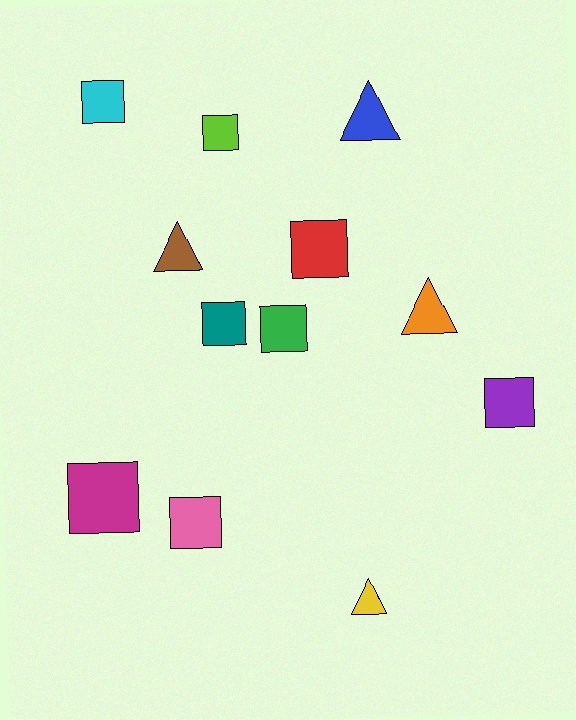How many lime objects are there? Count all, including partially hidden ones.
There is 1 lime object.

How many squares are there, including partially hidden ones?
There are 8 squares.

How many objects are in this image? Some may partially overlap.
There are 12 objects.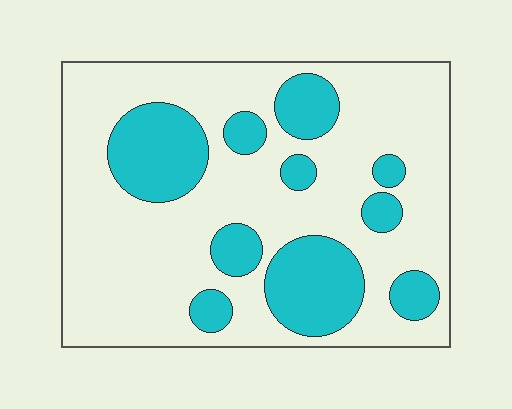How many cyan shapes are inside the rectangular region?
10.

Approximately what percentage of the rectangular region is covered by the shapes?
Approximately 25%.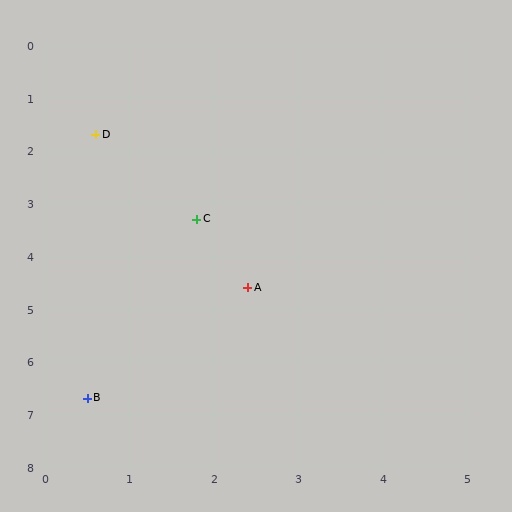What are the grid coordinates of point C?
Point C is at approximately (1.8, 3.3).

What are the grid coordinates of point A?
Point A is at approximately (2.4, 4.6).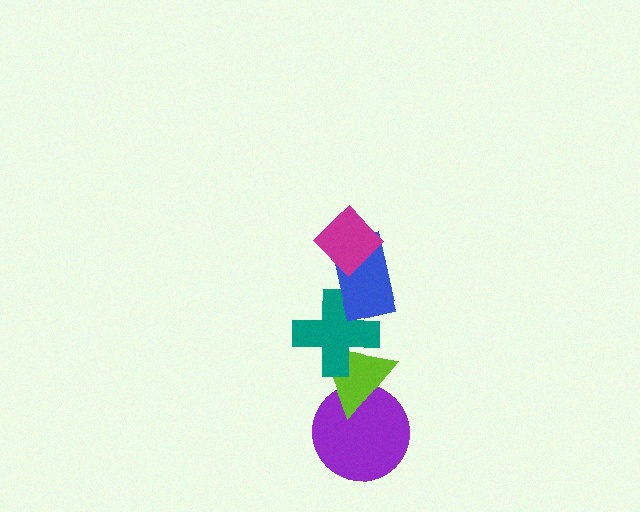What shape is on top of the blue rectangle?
The magenta diamond is on top of the blue rectangle.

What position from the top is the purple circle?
The purple circle is 5th from the top.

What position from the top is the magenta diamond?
The magenta diamond is 1st from the top.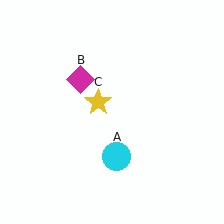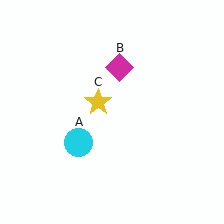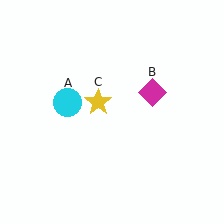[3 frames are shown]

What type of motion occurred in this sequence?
The cyan circle (object A), magenta diamond (object B) rotated clockwise around the center of the scene.